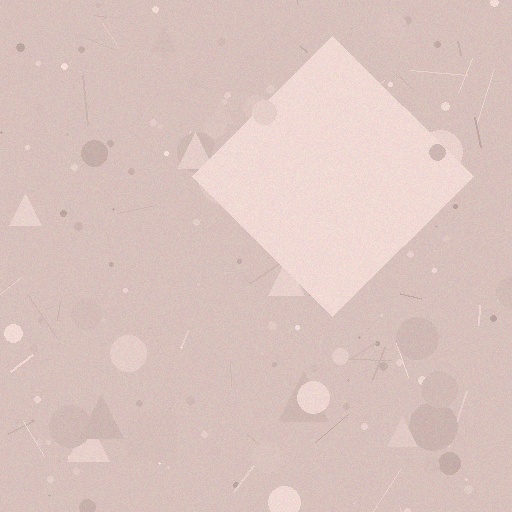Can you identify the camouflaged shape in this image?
The camouflaged shape is a diamond.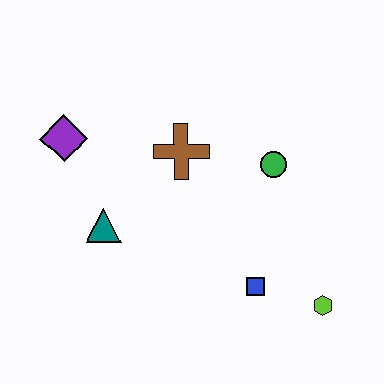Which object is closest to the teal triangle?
The purple diamond is closest to the teal triangle.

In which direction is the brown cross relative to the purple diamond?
The brown cross is to the right of the purple diamond.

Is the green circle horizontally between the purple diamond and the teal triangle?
No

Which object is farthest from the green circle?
The purple diamond is farthest from the green circle.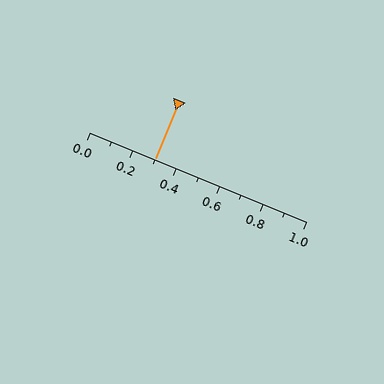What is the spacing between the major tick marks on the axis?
The major ticks are spaced 0.2 apart.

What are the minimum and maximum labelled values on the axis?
The axis runs from 0.0 to 1.0.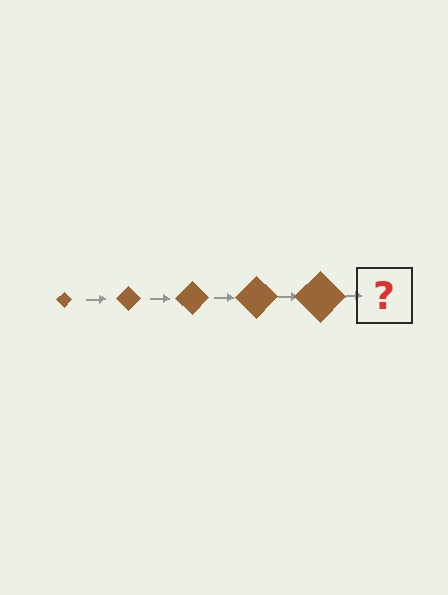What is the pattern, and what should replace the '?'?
The pattern is that the diamond gets progressively larger each step. The '?' should be a brown diamond, larger than the previous one.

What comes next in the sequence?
The next element should be a brown diamond, larger than the previous one.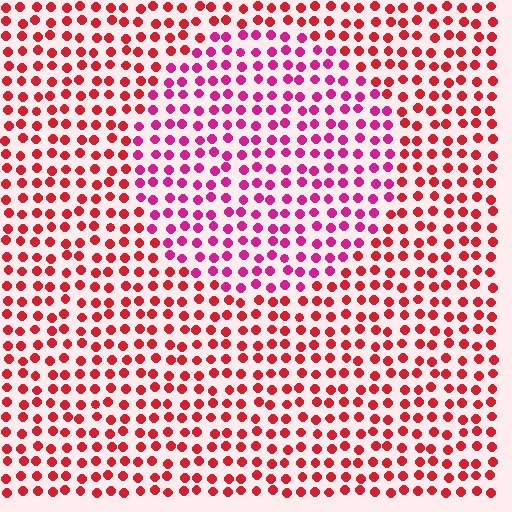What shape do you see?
I see a circle.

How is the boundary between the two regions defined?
The boundary is defined purely by a slight shift in hue (about 34 degrees). Spacing, size, and orientation are identical on both sides.